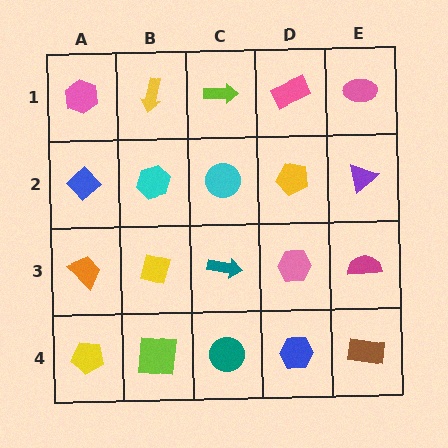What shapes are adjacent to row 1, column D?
A yellow pentagon (row 2, column D), a lime arrow (row 1, column C), a pink ellipse (row 1, column E).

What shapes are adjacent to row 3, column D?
A yellow pentagon (row 2, column D), a blue hexagon (row 4, column D), a teal arrow (row 3, column C), a magenta semicircle (row 3, column E).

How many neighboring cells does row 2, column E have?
3.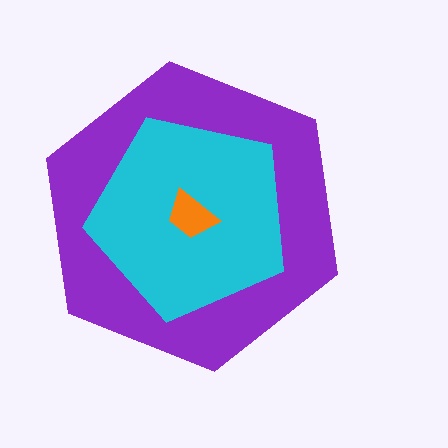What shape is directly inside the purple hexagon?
The cyan pentagon.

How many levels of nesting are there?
3.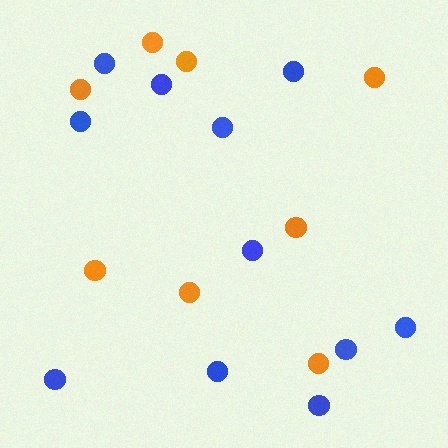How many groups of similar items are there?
There are 2 groups: one group of orange circles (8) and one group of blue circles (11).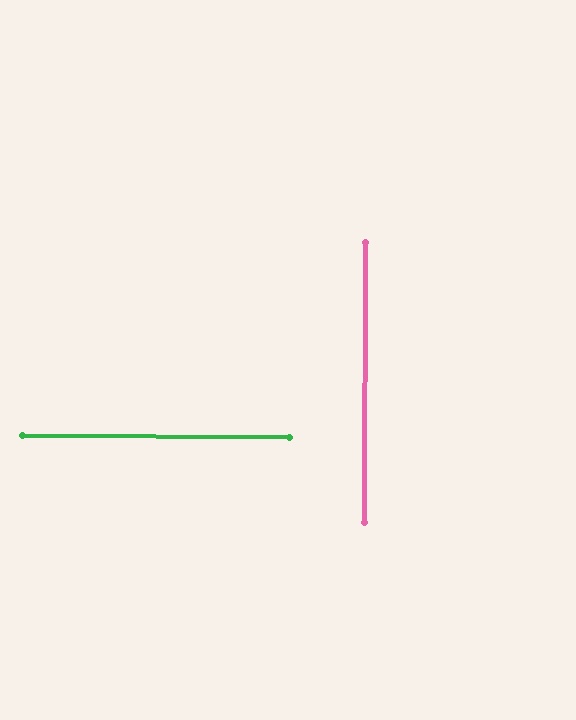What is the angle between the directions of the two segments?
Approximately 90 degrees.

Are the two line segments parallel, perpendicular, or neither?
Perpendicular — they meet at approximately 90°.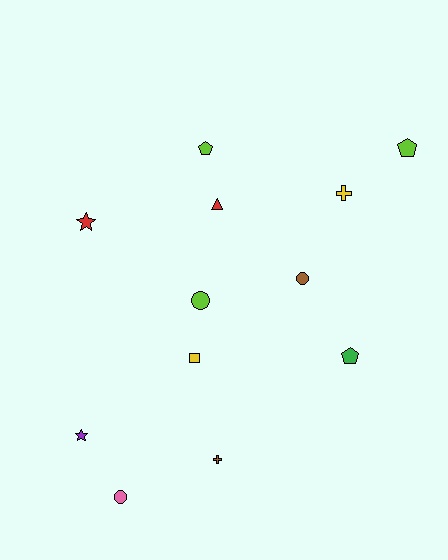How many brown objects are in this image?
There are 2 brown objects.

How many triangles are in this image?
There is 1 triangle.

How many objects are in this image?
There are 12 objects.